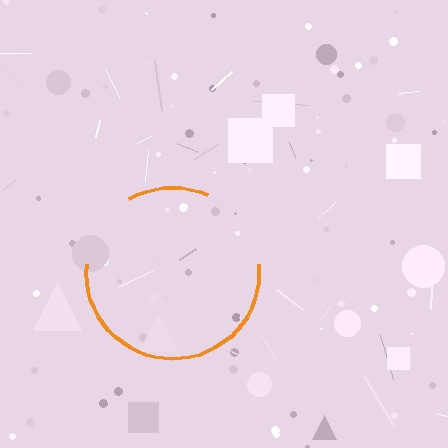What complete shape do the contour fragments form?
The contour fragments form a circle.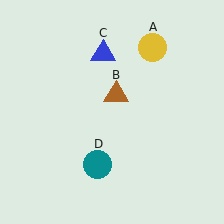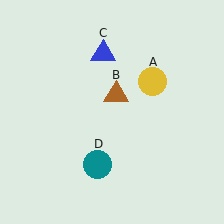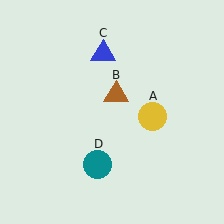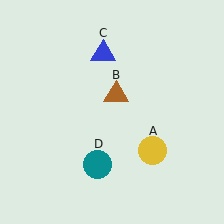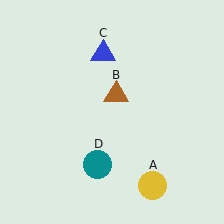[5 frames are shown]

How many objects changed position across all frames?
1 object changed position: yellow circle (object A).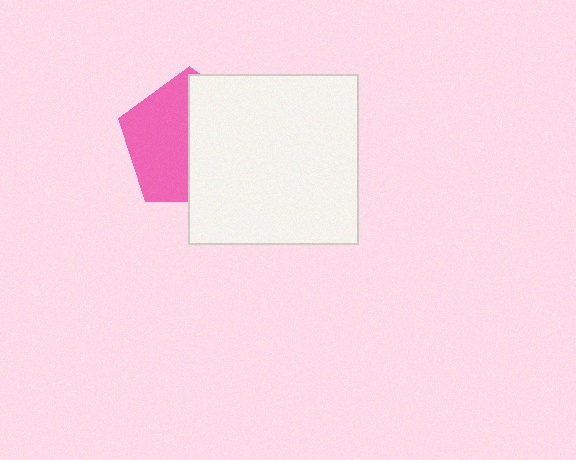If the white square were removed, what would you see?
You would see the complete pink pentagon.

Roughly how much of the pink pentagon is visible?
About half of it is visible (roughly 48%).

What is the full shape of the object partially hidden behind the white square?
The partially hidden object is a pink pentagon.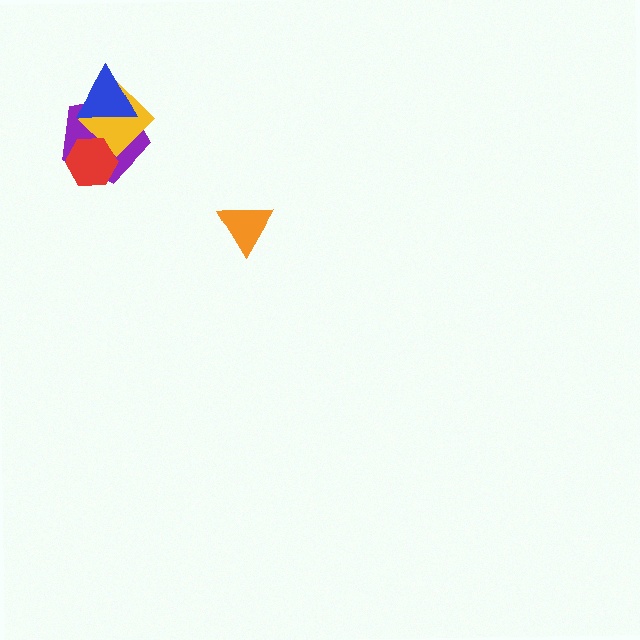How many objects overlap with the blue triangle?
2 objects overlap with the blue triangle.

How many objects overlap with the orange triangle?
0 objects overlap with the orange triangle.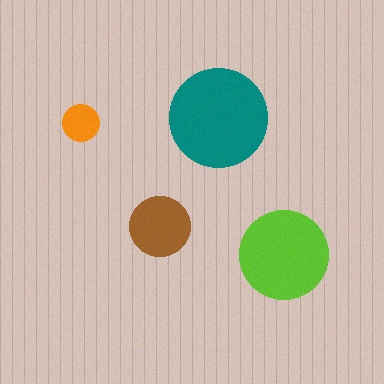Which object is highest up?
The teal circle is topmost.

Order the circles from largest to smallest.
the teal one, the lime one, the brown one, the orange one.